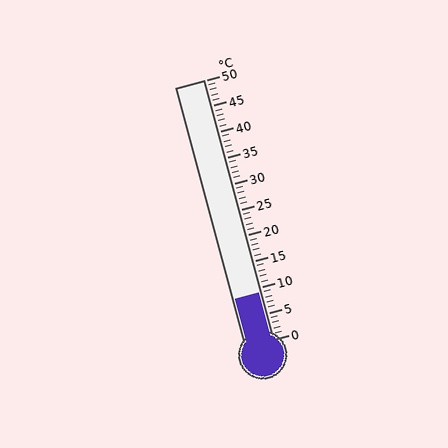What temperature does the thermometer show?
The thermometer shows approximately 9°C.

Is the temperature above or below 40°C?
The temperature is below 40°C.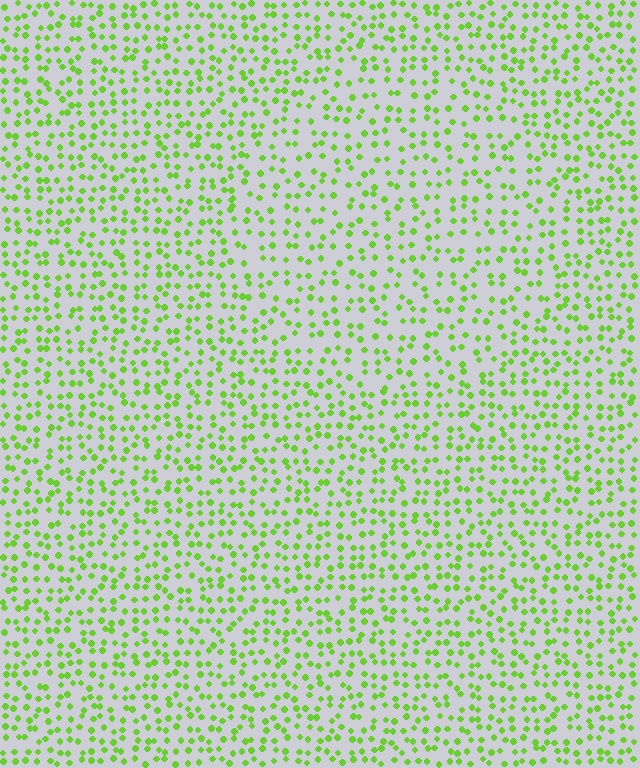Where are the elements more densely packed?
The elements are more densely packed outside the circle boundary.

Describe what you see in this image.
The image contains small lime elements arranged at two different densities. A circle-shaped region is visible where the elements are less densely packed than the surrounding area.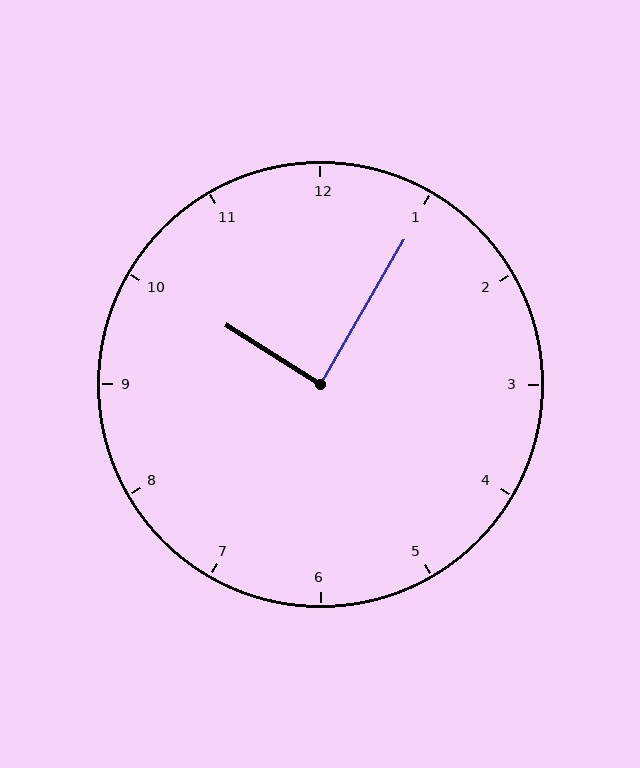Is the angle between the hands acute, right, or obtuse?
It is right.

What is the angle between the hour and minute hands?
Approximately 88 degrees.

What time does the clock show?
10:05.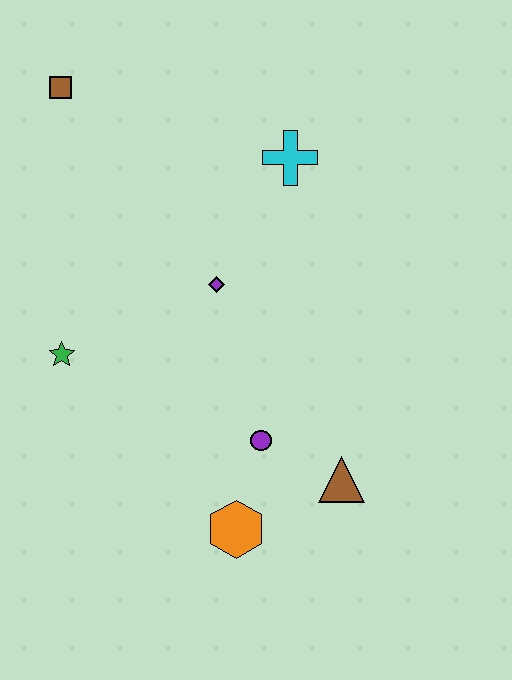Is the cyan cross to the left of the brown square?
No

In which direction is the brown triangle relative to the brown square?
The brown triangle is below the brown square.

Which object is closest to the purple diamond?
The cyan cross is closest to the purple diamond.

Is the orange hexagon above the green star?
No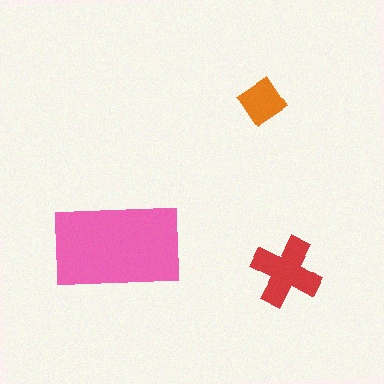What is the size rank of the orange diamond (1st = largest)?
3rd.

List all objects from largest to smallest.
The pink rectangle, the red cross, the orange diamond.